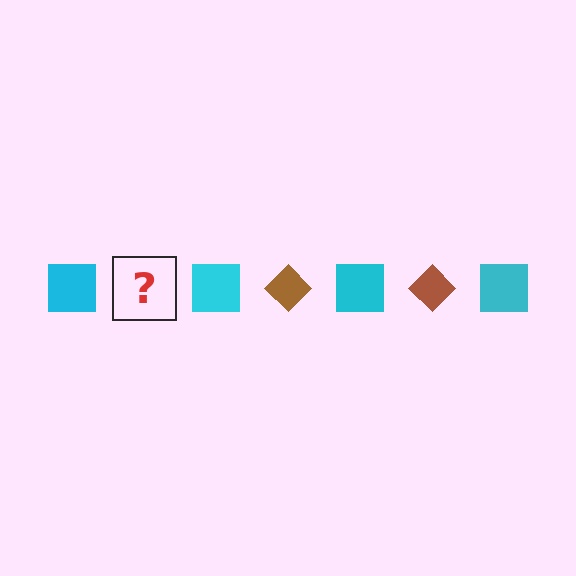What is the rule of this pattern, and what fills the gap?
The rule is that the pattern alternates between cyan square and brown diamond. The gap should be filled with a brown diamond.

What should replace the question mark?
The question mark should be replaced with a brown diamond.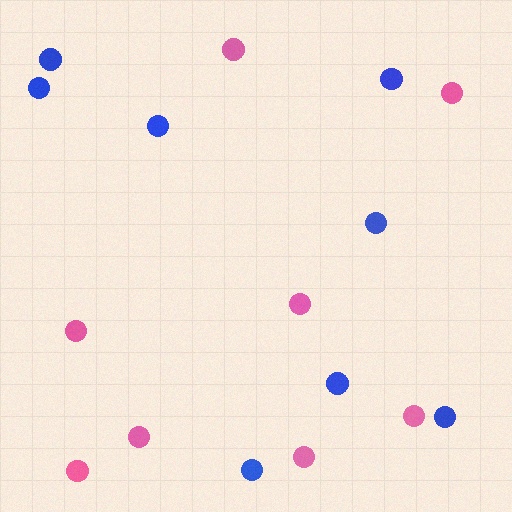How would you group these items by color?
There are 2 groups: one group of pink circles (8) and one group of blue circles (8).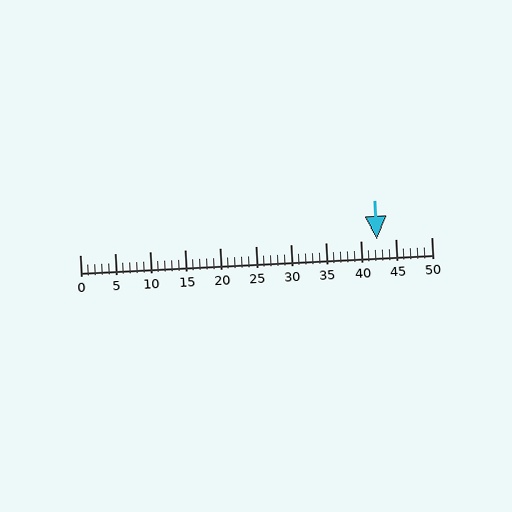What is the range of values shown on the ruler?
The ruler shows values from 0 to 50.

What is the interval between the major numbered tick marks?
The major tick marks are spaced 5 units apart.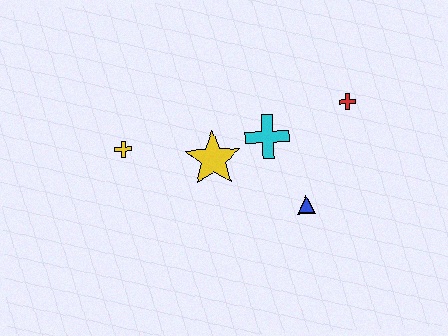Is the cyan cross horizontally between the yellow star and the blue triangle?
Yes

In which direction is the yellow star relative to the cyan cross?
The yellow star is to the left of the cyan cross.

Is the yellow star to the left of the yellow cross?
No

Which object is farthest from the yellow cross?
The red cross is farthest from the yellow cross.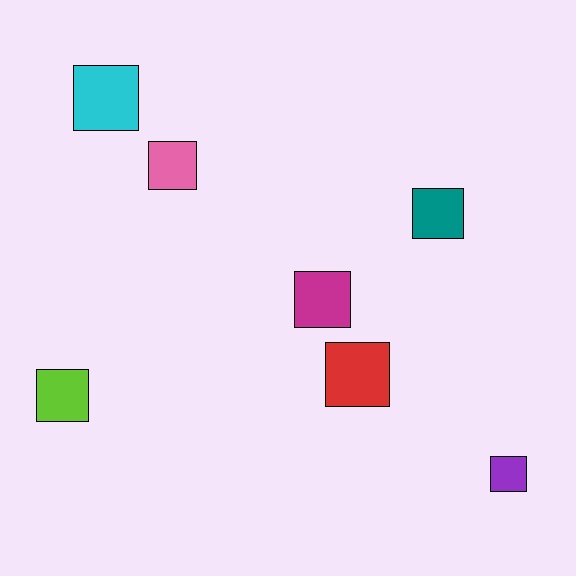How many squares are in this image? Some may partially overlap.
There are 7 squares.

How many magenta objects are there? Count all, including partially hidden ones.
There is 1 magenta object.